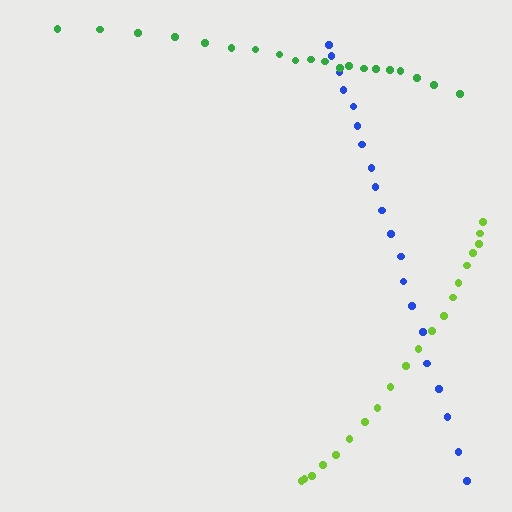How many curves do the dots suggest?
There are 3 distinct paths.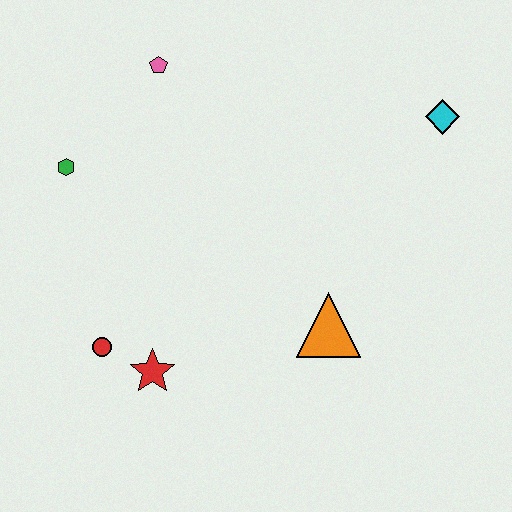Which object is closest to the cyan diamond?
The orange triangle is closest to the cyan diamond.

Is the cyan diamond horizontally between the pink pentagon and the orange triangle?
No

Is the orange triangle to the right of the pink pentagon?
Yes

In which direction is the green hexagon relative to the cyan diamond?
The green hexagon is to the left of the cyan diamond.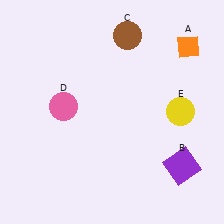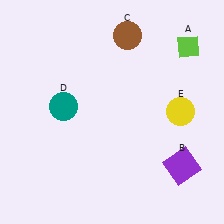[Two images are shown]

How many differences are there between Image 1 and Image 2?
There are 2 differences between the two images.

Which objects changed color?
A changed from orange to lime. D changed from pink to teal.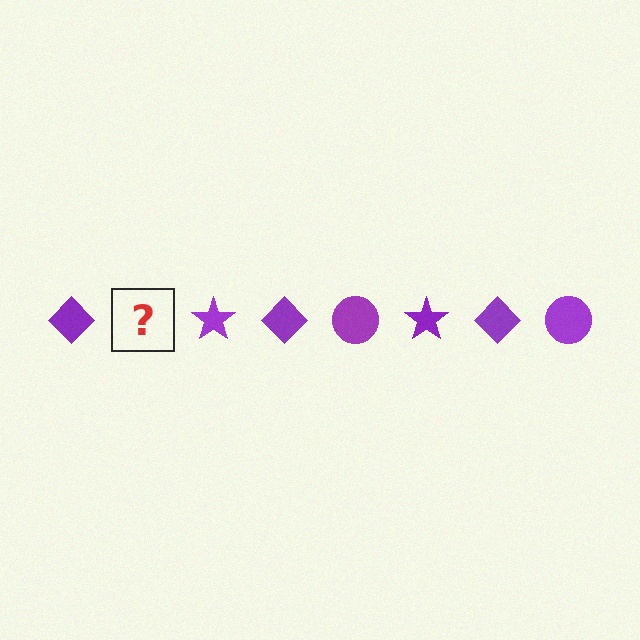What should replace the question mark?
The question mark should be replaced with a purple circle.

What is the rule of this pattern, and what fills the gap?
The rule is that the pattern cycles through diamond, circle, star shapes in purple. The gap should be filled with a purple circle.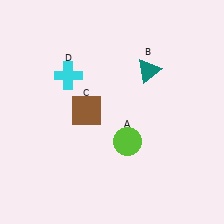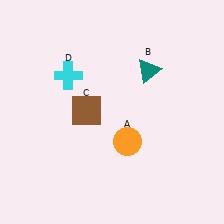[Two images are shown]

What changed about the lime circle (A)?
In Image 1, A is lime. In Image 2, it changed to orange.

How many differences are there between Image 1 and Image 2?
There is 1 difference between the two images.